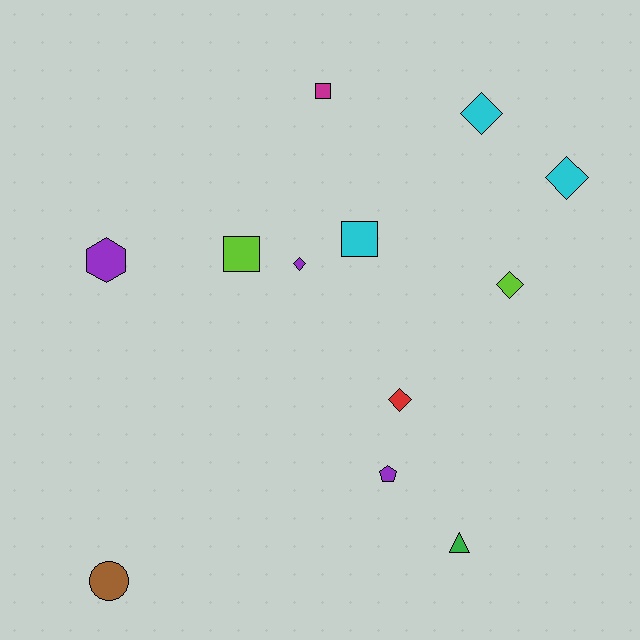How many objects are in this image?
There are 12 objects.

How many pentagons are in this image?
There is 1 pentagon.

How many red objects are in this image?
There is 1 red object.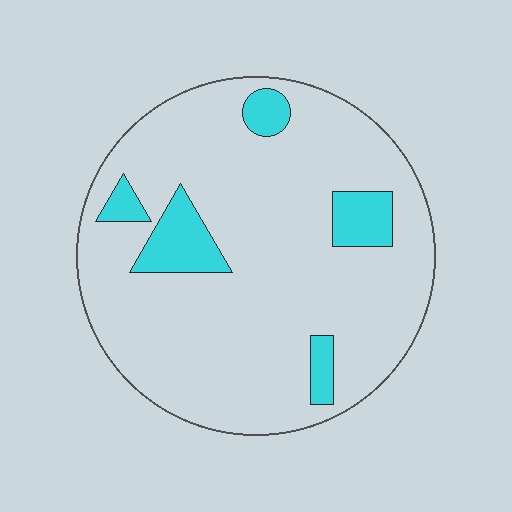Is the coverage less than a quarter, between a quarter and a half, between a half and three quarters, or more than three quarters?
Less than a quarter.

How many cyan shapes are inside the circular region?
5.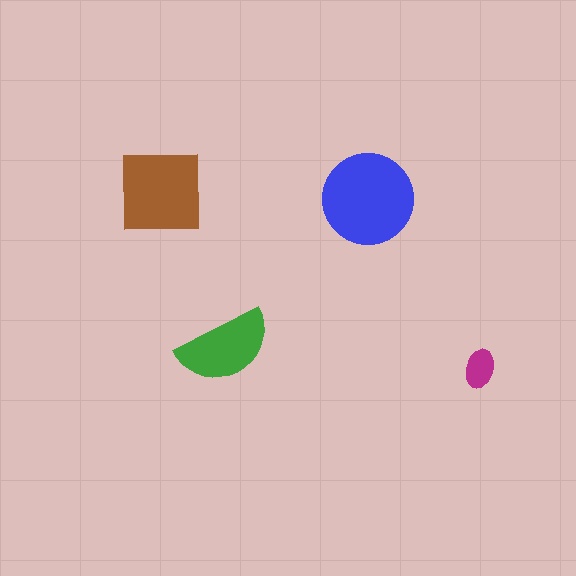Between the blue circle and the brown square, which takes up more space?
The blue circle.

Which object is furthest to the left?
The brown square is leftmost.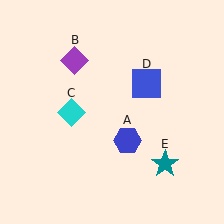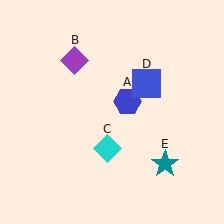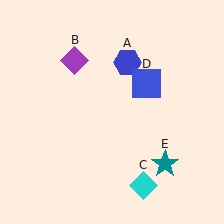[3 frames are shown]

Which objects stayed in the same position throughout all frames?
Purple diamond (object B) and blue square (object D) and teal star (object E) remained stationary.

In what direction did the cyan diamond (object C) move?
The cyan diamond (object C) moved down and to the right.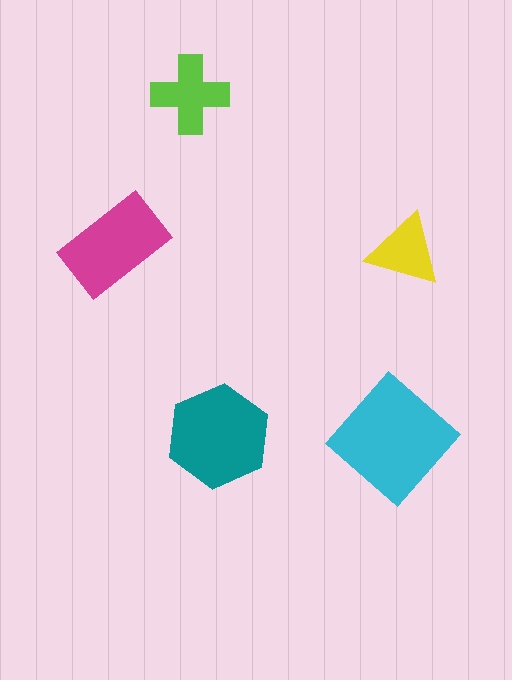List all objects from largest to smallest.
The cyan diamond, the teal hexagon, the magenta rectangle, the lime cross, the yellow triangle.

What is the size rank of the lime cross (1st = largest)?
4th.